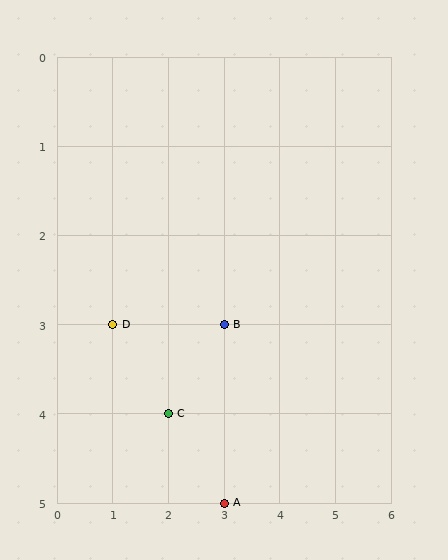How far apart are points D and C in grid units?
Points D and C are 1 column and 1 row apart (about 1.4 grid units diagonally).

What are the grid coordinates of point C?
Point C is at grid coordinates (2, 4).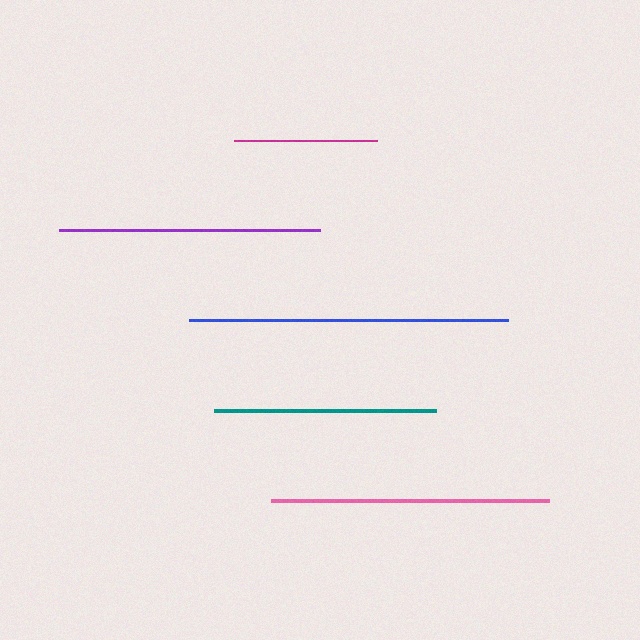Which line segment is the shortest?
The magenta line is the shortest at approximately 143 pixels.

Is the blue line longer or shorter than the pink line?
The blue line is longer than the pink line.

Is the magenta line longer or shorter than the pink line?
The pink line is longer than the magenta line.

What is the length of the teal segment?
The teal segment is approximately 222 pixels long.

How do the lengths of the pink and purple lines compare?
The pink and purple lines are approximately the same length.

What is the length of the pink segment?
The pink segment is approximately 278 pixels long.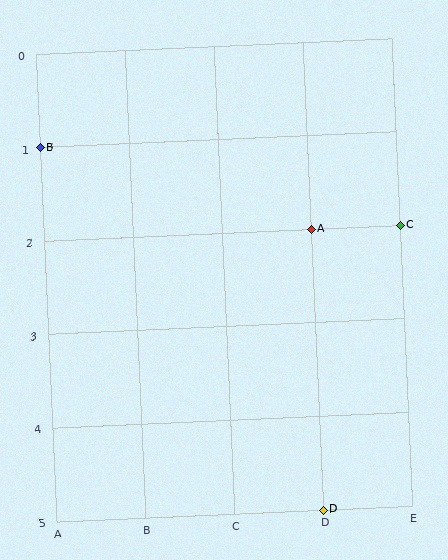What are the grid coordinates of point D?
Point D is at grid coordinates (D, 5).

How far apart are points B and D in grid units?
Points B and D are 3 columns and 4 rows apart (about 5.0 grid units diagonally).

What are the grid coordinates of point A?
Point A is at grid coordinates (D, 2).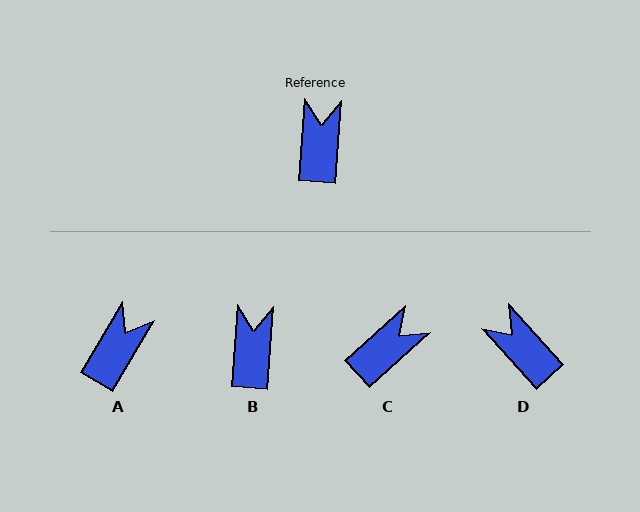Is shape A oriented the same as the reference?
No, it is off by about 26 degrees.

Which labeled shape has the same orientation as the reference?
B.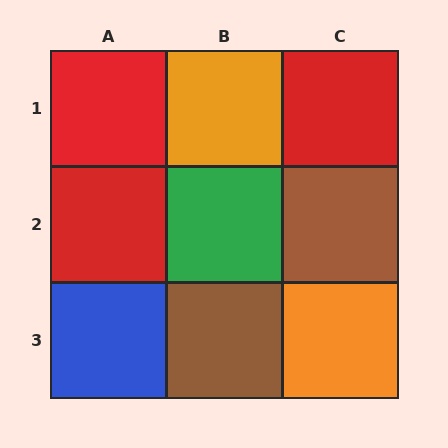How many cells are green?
1 cell is green.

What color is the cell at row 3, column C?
Orange.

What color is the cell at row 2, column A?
Red.